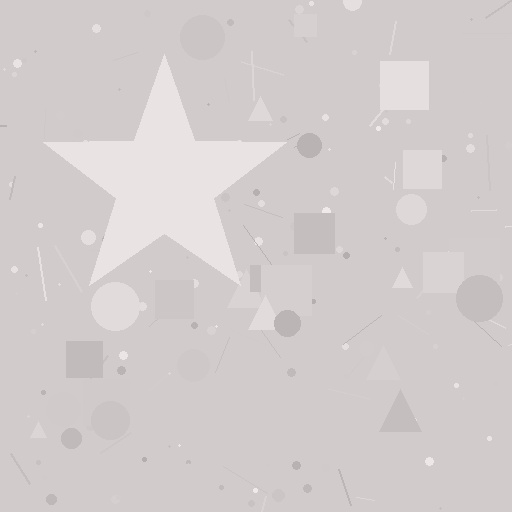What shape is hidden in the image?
A star is hidden in the image.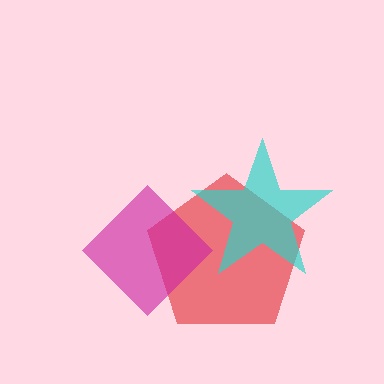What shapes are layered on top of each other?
The layered shapes are: a red pentagon, a cyan star, a magenta diamond.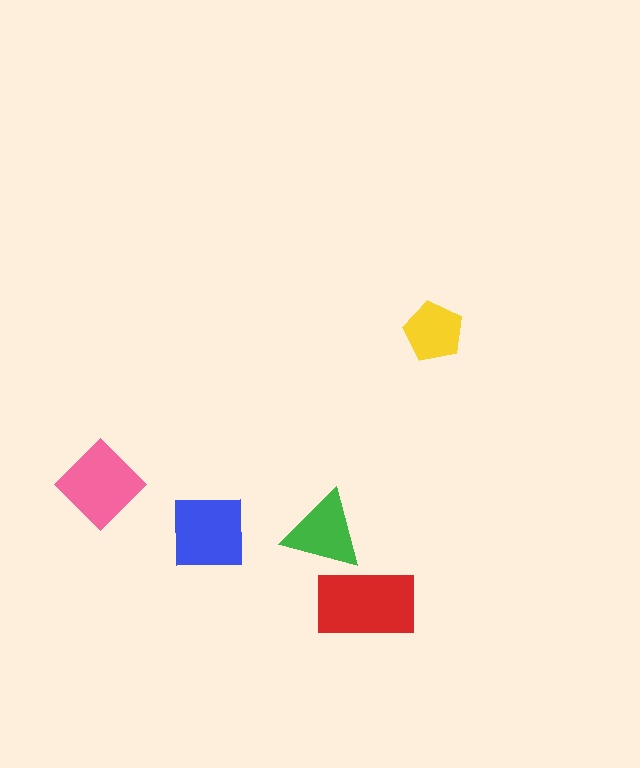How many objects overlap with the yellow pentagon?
0 objects overlap with the yellow pentagon.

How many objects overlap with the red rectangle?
1 object overlaps with the red rectangle.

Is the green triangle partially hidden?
Yes, it is partially covered by another shape.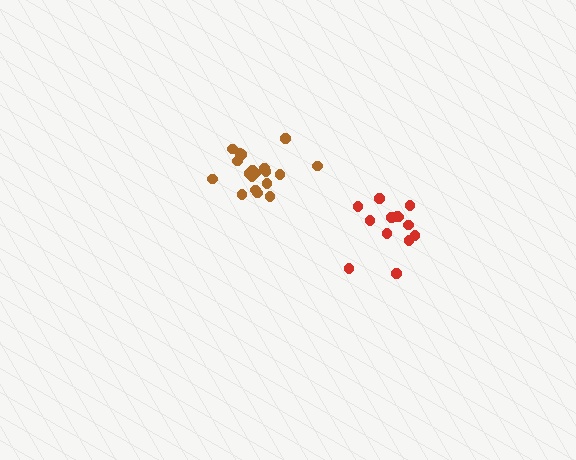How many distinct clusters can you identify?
There are 2 distinct clusters.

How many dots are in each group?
Group 1: 13 dots, Group 2: 19 dots (32 total).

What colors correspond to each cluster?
The clusters are colored: red, brown.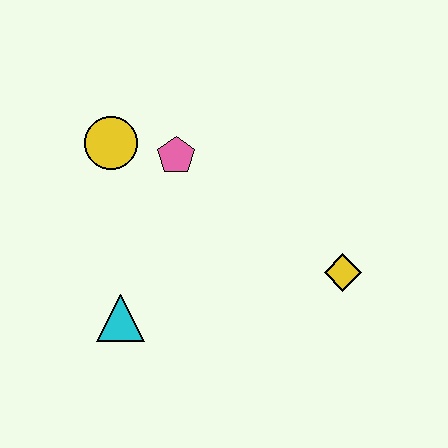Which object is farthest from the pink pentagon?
The yellow diamond is farthest from the pink pentagon.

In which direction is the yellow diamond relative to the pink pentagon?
The yellow diamond is to the right of the pink pentagon.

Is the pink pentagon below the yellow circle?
Yes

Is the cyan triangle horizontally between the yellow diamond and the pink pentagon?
No